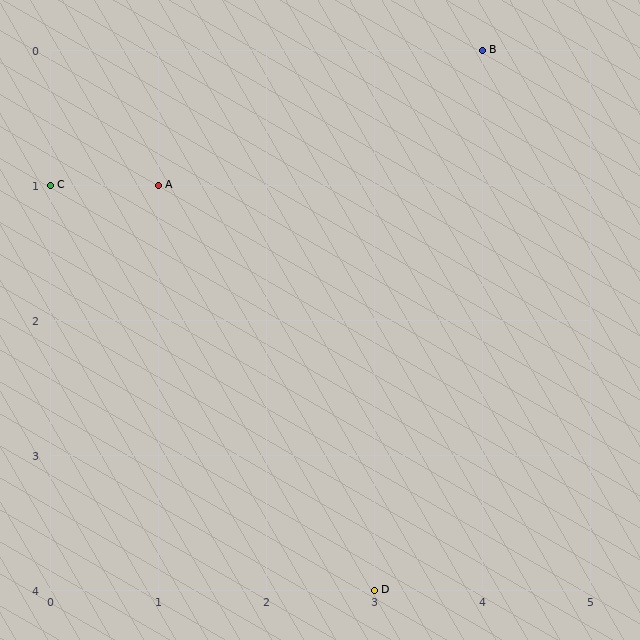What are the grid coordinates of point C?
Point C is at grid coordinates (0, 1).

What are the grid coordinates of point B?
Point B is at grid coordinates (4, 0).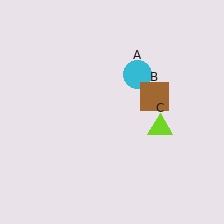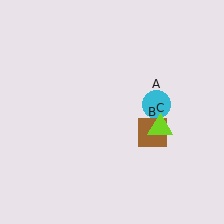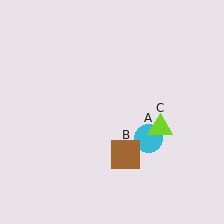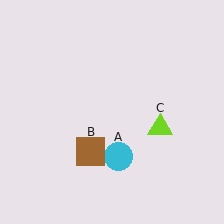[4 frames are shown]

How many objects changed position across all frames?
2 objects changed position: cyan circle (object A), brown square (object B).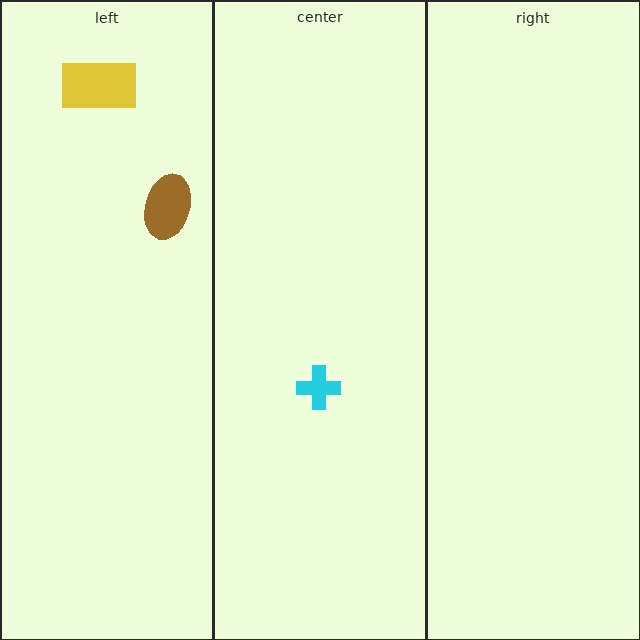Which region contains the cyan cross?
The center region.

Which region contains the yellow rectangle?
The left region.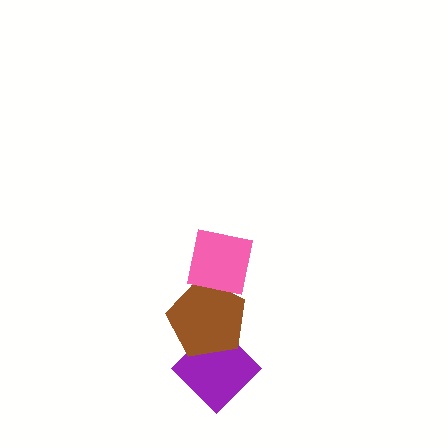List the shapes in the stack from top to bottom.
From top to bottom: the pink square, the brown pentagon, the purple diamond.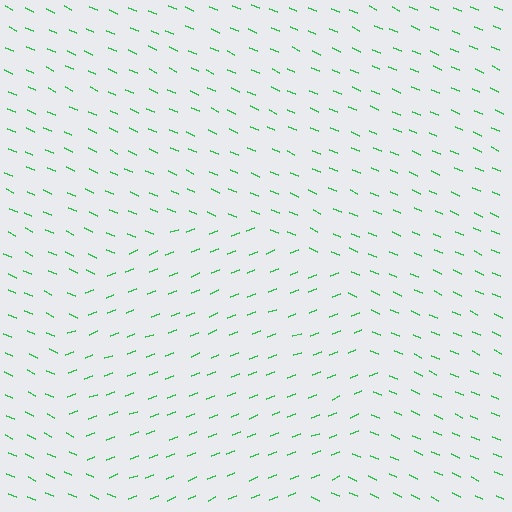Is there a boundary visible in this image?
Yes, there is a texture boundary formed by a change in line orientation.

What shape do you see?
I see a circle.